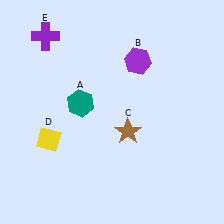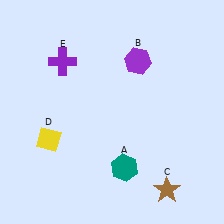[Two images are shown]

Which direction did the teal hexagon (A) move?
The teal hexagon (A) moved down.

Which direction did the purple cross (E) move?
The purple cross (E) moved down.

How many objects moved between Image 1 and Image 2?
3 objects moved between the two images.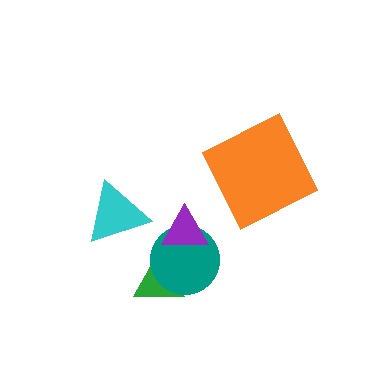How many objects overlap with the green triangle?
1 object overlaps with the green triangle.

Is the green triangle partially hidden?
Yes, it is partially covered by another shape.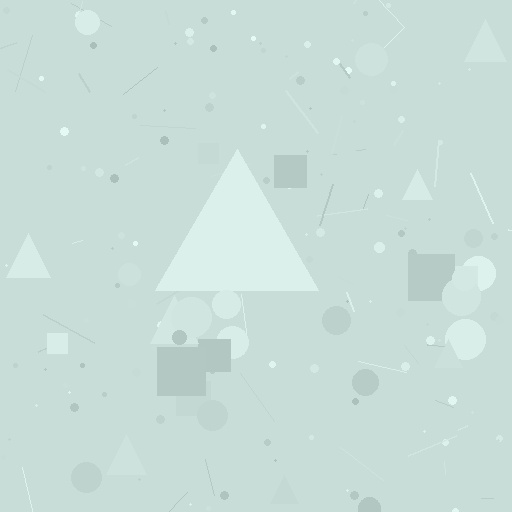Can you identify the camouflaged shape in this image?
The camouflaged shape is a triangle.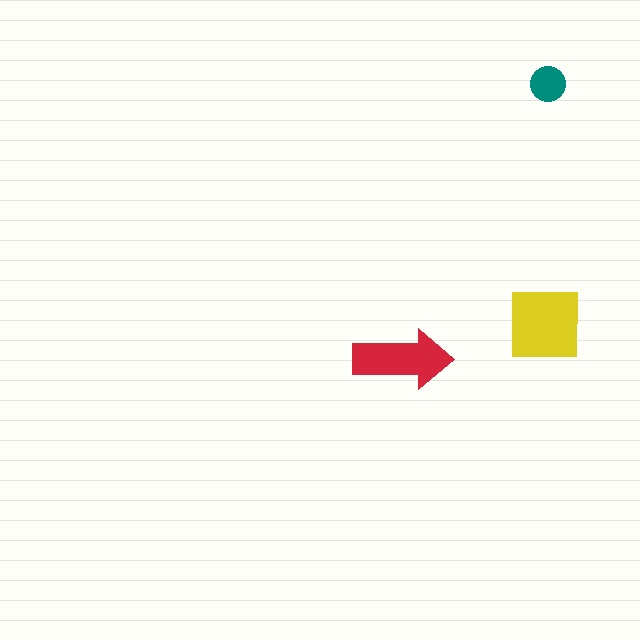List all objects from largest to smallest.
The yellow square, the red arrow, the teal circle.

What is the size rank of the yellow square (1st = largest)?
1st.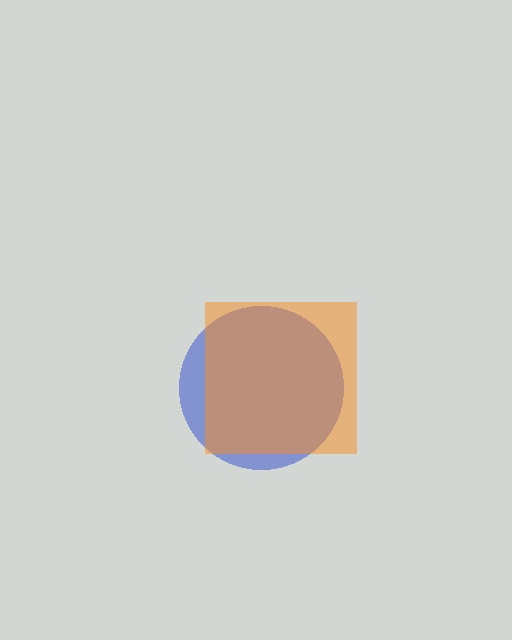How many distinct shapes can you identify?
There are 2 distinct shapes: a blue circle, an orange square.